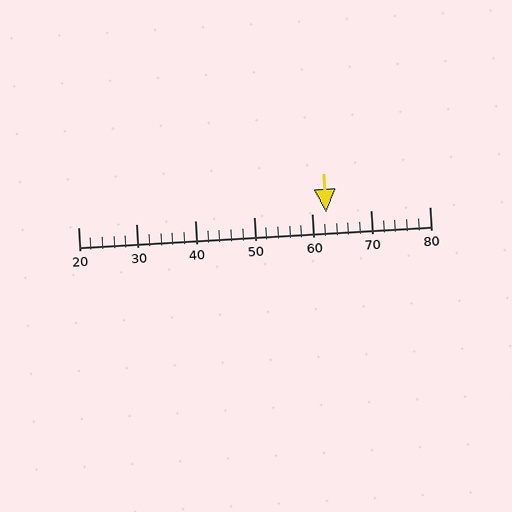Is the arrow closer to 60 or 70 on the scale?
The arrow is closer to 60.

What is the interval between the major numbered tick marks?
The major tick marks are spaced 10 units apart.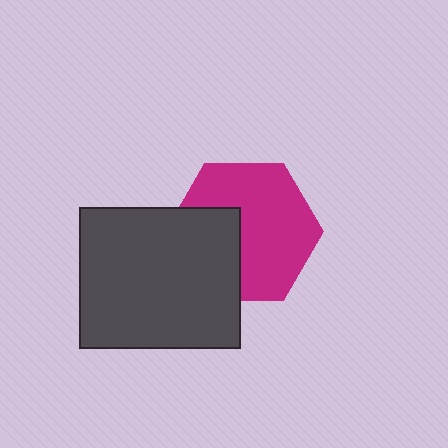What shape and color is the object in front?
The object in front is a dark gray rectangle.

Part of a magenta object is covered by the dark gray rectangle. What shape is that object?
It is a hexagon.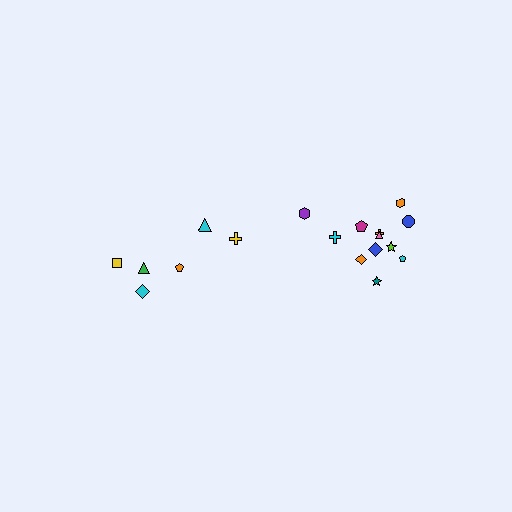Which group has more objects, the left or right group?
The right group.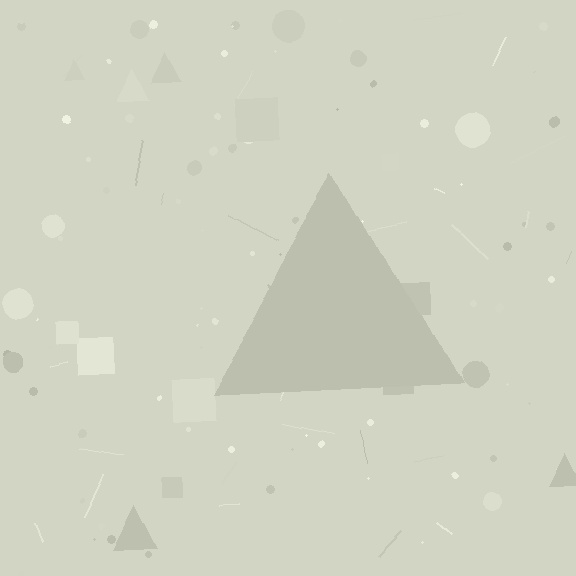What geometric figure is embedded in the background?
A triangle is embedded in the background.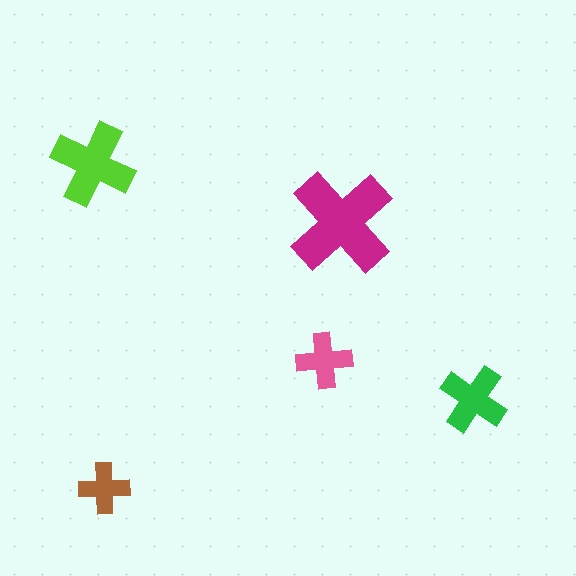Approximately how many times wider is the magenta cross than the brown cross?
About 2 times wider.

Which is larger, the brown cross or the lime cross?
The lime one.